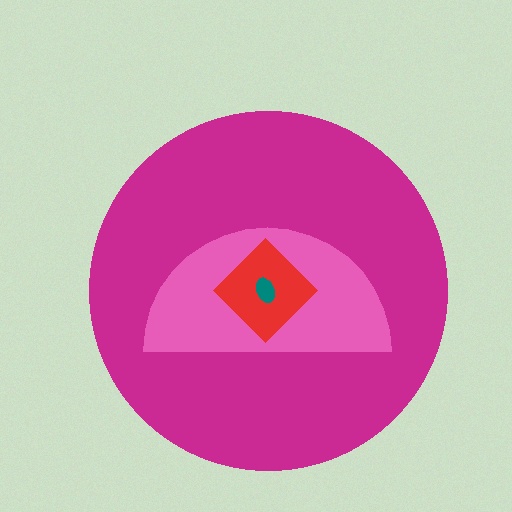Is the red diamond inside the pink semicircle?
Yes.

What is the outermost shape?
The magenta circle.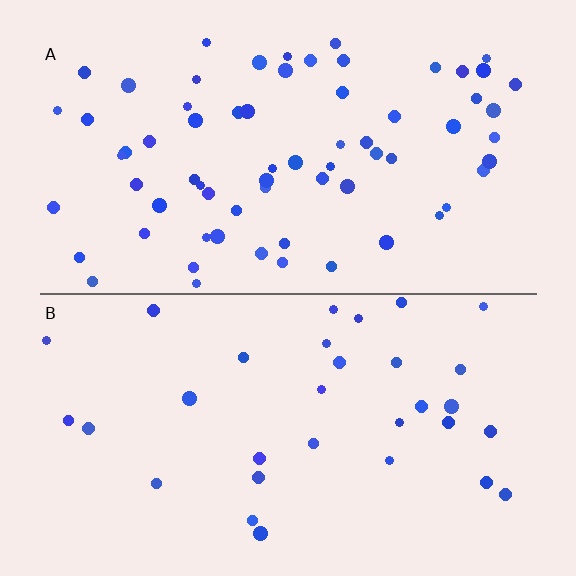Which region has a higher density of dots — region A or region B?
A (the top).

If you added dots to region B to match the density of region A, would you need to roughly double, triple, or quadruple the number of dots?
Approximately double.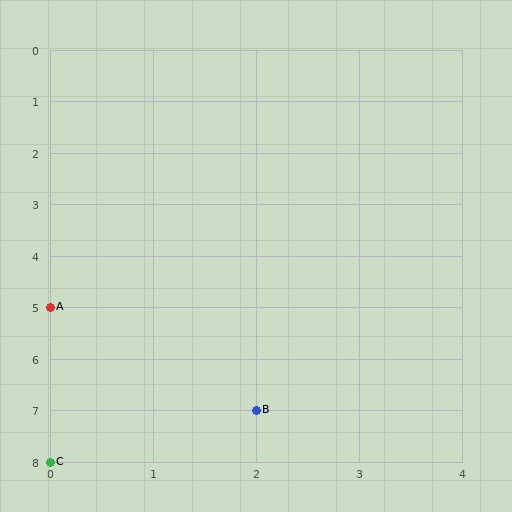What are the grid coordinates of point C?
Point C is at grid coordinates (0, 8).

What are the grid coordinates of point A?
Point A is at grid coordinates (0, 5).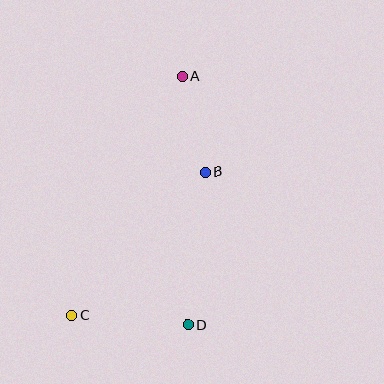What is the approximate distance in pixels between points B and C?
The distance between B and C is approximately 195 pixels.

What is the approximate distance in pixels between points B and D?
The distance between B and D is approximately 154 pixels.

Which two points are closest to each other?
Points A and B are closest to each other.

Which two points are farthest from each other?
Points A and C are farthest from each other.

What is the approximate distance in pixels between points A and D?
The distance between A and D is approximately 248 pixels.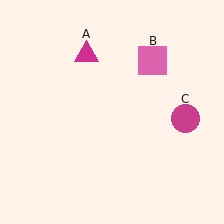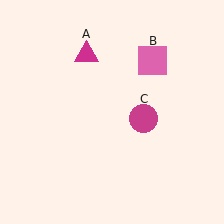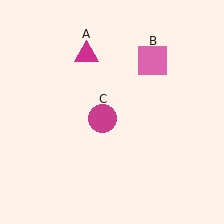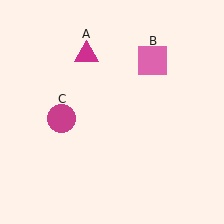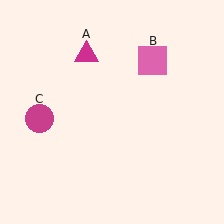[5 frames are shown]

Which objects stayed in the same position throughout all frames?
Magenta triangle (object A) and pink square (object B) remained stationary.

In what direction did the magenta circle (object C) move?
The magenta circle (object C) moved left.